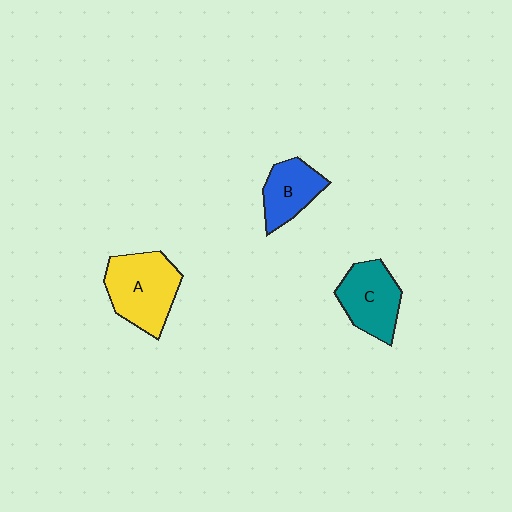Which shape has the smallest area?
Shape B (blue).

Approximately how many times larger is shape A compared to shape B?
Approximately 1.6 times.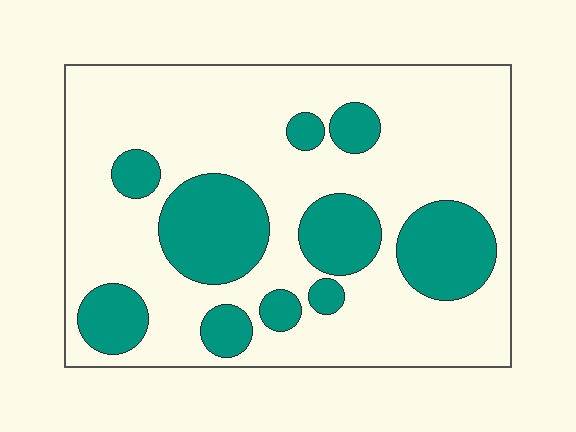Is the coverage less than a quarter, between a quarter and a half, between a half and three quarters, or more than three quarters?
Between a quarter and a half.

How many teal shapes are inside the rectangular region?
10.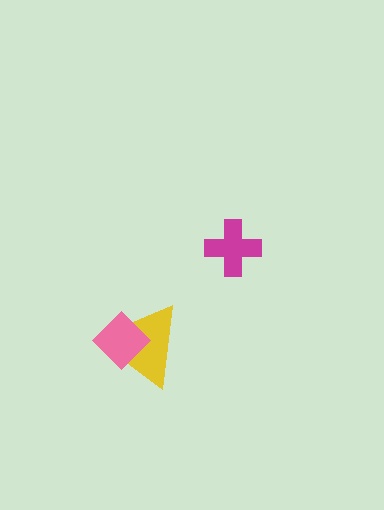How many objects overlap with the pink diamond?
1 object overlaps with the pink diamond.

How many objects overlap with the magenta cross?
0 objects overlap with the magenta cross.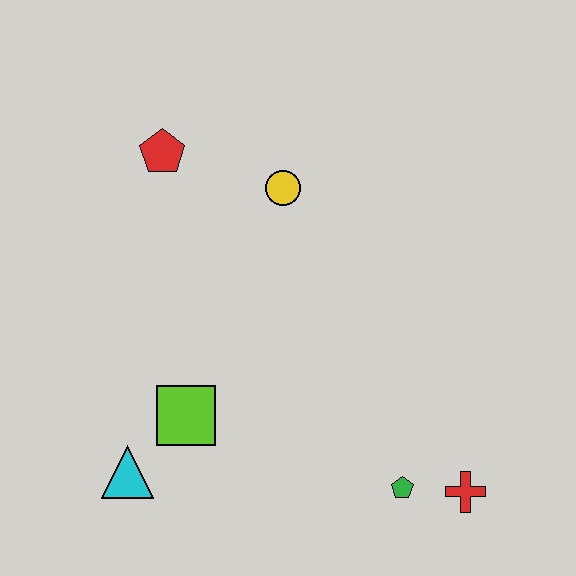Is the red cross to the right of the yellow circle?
Yes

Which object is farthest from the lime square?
The red cross is farthest from the lime square.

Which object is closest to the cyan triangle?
The lime square is closest to the cyan triangle.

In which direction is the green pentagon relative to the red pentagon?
The green pentagon is below the red pentagon.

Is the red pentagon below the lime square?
No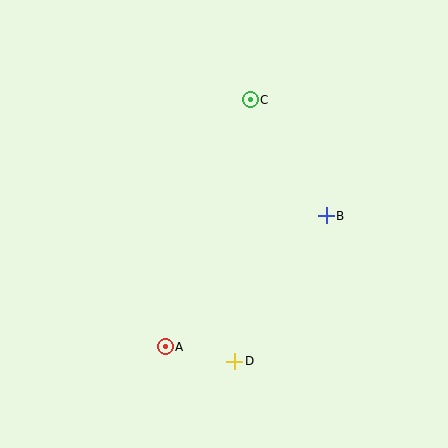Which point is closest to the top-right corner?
Point C is closest to the top-right corner.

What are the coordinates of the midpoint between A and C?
The midpoint between A and C is at (208, 223).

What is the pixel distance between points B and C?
The distance between B and C is 139 pixels.